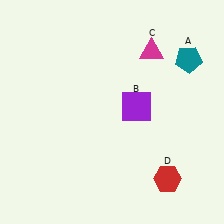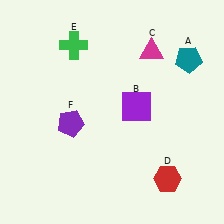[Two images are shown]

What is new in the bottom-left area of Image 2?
A purple pentagon (F) was added in the bottom-left area of Image 2.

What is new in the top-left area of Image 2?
A green cross (E) was added in the top-left area of Image 2.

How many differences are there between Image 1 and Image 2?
There are 2 differences between the two images.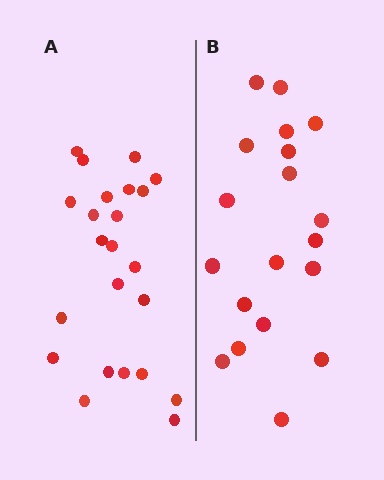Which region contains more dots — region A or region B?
Region A (the left region) has more dots.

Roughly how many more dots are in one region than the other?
Region A has about 4 more dots than region B.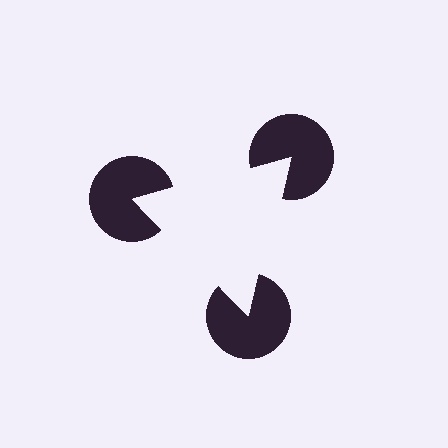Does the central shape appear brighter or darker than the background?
It typically appears slightly brighter than the background, even though no actual brightness change is drawn.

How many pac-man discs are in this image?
There are 3 — one at each vertex of the illusory triangle.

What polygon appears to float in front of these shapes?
An illusory triangle — its edges are inferred from the aligned wedge cuts in the pac-man discs, not physically drawn.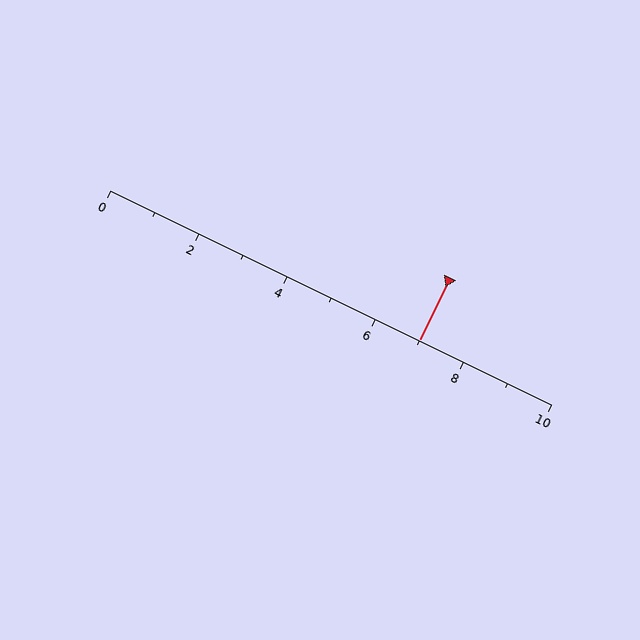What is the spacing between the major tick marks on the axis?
The major ticks are spaced 2 apart.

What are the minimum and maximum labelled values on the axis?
The axis runs from 0 to 10.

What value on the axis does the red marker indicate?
The marker indicates approximately 7.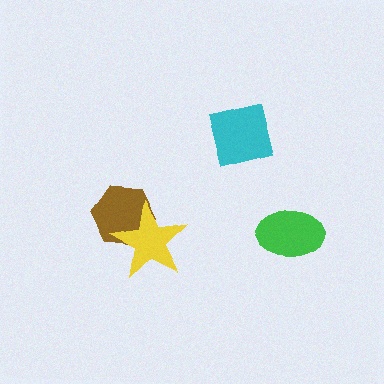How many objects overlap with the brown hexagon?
1 object overlaps with the brown hexagon.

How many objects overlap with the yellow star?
1 object overlaps with the yellow star.